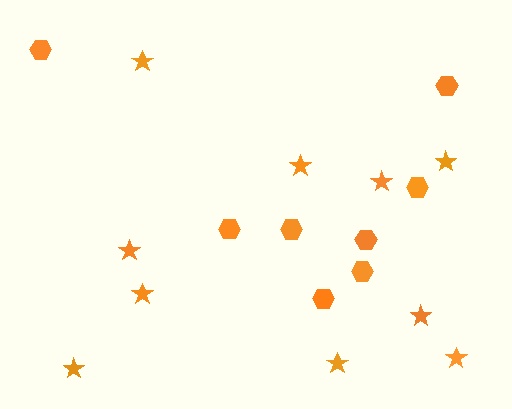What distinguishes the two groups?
There are 2 groups: one group of hexagons (8) and one group of stars (10).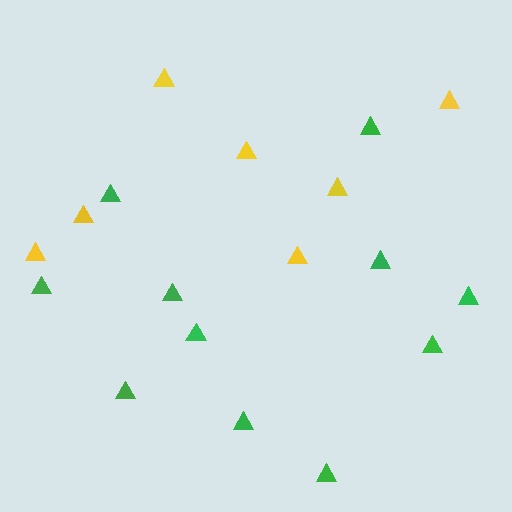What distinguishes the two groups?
There are 2 groups: one group of green triangles (11) and one group of yellow triangles (7).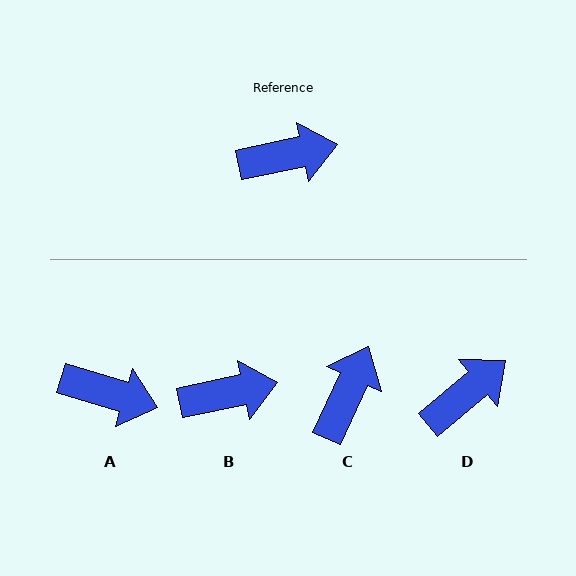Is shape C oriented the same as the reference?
No, it is off by about 53 degrees.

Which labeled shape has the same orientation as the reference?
B.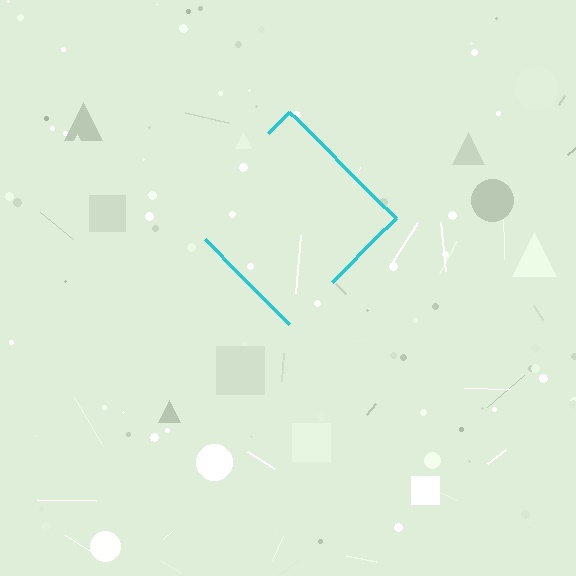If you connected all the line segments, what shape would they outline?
They would outline a diamond.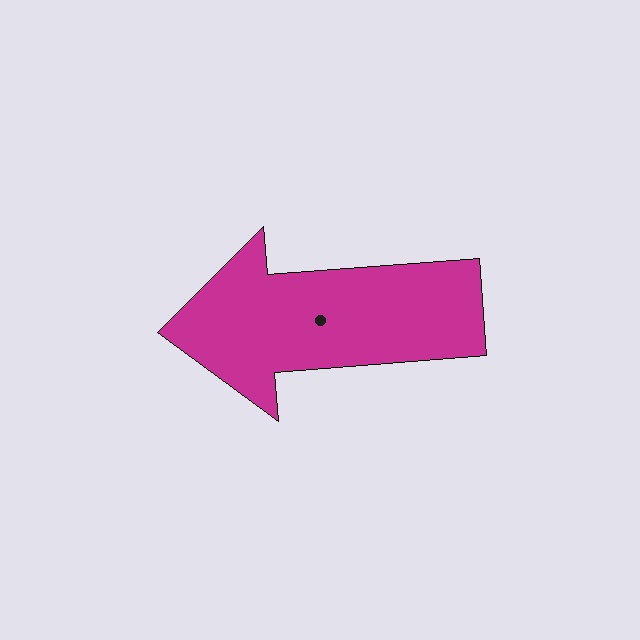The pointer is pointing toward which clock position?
Roughly 9 o'clock.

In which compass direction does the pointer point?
West.